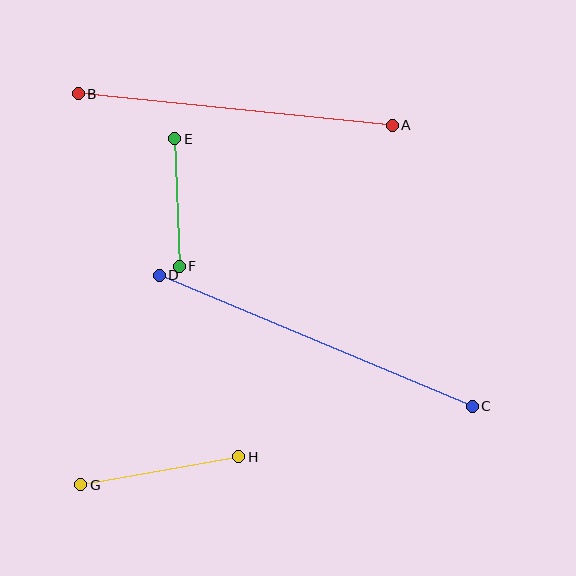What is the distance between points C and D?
The distance is approximately 339 pixels.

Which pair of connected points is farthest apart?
Points C and D are farthest apart.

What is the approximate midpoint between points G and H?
The midpoint is at approximately (160, 471) pixels.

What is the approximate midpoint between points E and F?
The midpoint is at approximately (177, 203) pixels.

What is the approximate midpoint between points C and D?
The midpoint is at approximately (316, 341) pixels.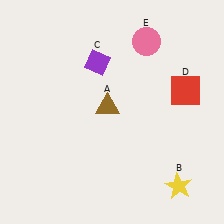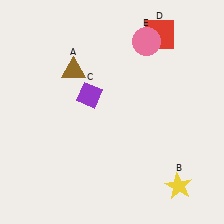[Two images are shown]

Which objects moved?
The objects that moved are: the brown triangle (A), the purple diamond (C), the red square (D).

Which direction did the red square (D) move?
The red square (D) moved up.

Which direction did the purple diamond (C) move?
The purple diamond (C) moved down.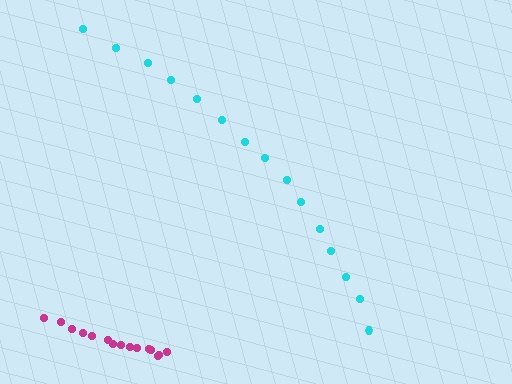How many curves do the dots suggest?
There are 2 distinct paths.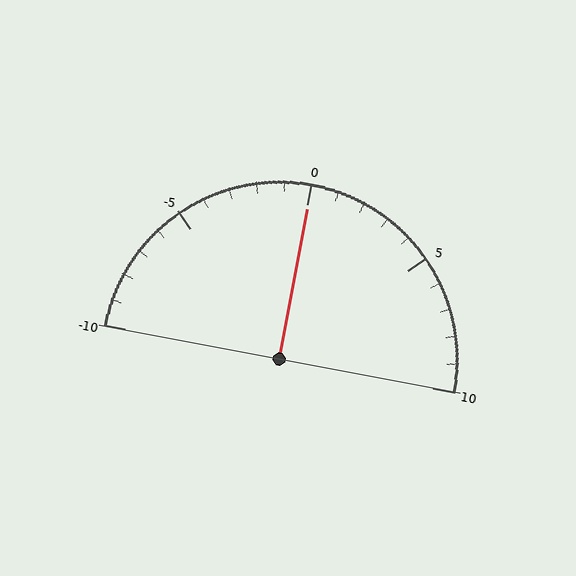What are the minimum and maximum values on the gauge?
The gauge ranges from -10 to 10.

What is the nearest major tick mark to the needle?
The nearest major tick mark is 0.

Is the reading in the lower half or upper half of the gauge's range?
The reading is in the upper half of the range (-10 to 10).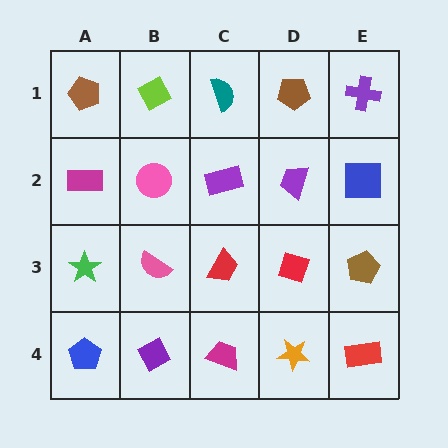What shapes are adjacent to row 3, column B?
A pink circle (row 2, column B), a purple diamond (row 4, column B), a green star (row 3, column A), a red trapezoid (row 3, column C).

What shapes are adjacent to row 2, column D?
A brown pentagon (row 1, column D), a red diamond (row 3, column D), a purple rectangle (row 2, column C), a blue square (row 2, column E).